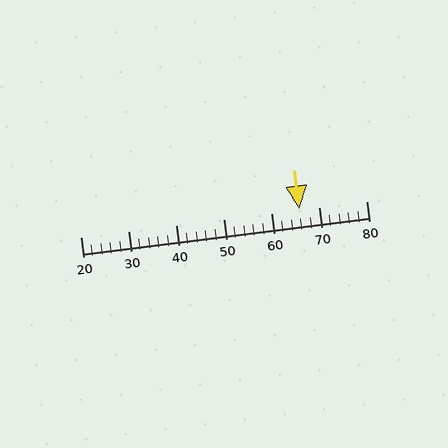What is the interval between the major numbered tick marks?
The major tick marks are spaced 10 units apart.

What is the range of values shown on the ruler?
The ruler shows values from 20 to 80.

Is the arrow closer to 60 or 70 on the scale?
The arrow is closer to 70.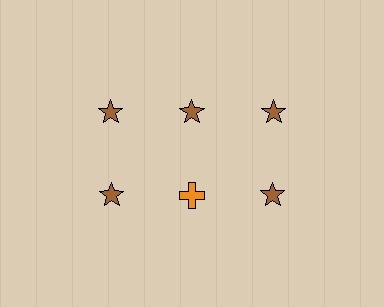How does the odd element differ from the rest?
It differs in both color (orange instead of brown) and shape (cross instead of star).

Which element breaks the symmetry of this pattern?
The orange cross in the second row, second from left column breaks the symmetry. All other shapes are brown stars.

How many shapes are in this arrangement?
There are 6 shapes arranged in a grid pattern.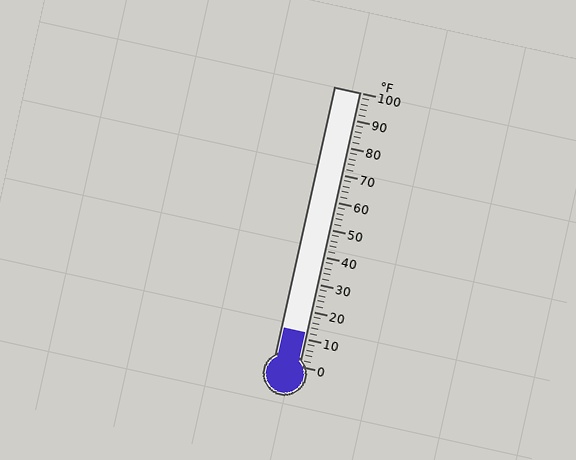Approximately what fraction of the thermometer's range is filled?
The thermometer is filled to approximately 10% of its range.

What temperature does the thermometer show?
The thermometer shows approximately 12°F.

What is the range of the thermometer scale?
The thermometer scale ranges from 0°F to 100°F.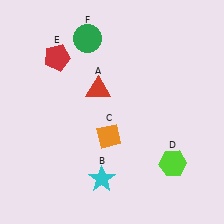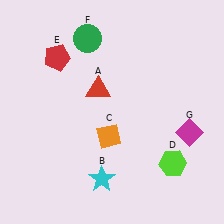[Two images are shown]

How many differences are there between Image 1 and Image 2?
There is 1 difference between the two images.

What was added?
A magenta diamond (G) was added in Image 2.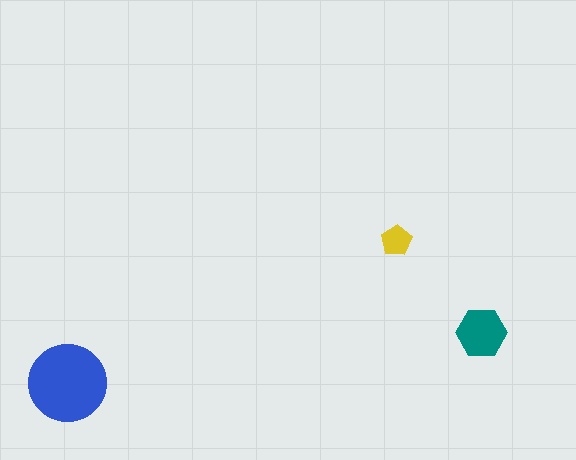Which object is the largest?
The blue circle.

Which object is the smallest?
The yellow pentagon.